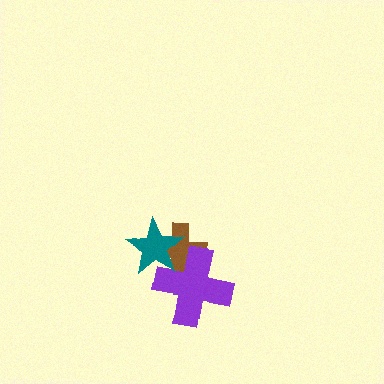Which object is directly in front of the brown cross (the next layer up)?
The purple cross is directly in front of the brown cross.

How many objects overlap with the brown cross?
2 objects overlap with the brown cross.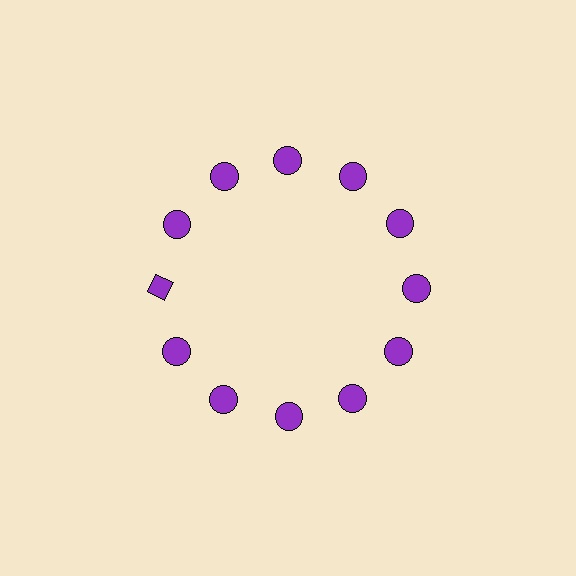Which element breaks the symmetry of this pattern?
The purple diamond at roughly the 9 o'clock position breaks the symmetry. All other shapes are purple circles.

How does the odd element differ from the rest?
It has a different shape: diamond instead of circle.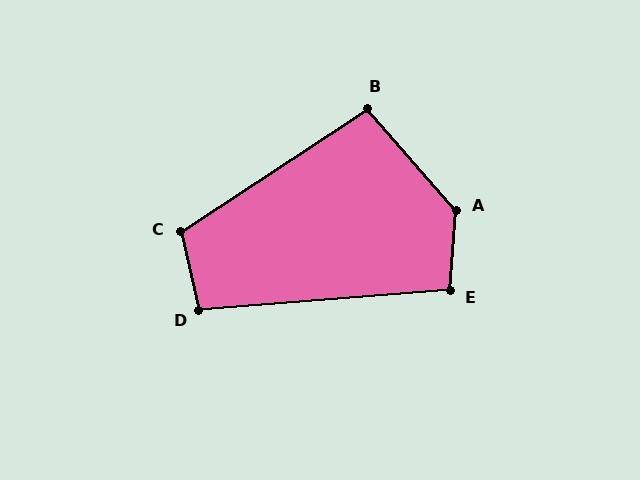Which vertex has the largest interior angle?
A, at approximately 134 degrees.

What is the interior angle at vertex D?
Approximately 99 degrees (obtuse).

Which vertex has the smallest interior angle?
B, at approximately 98 degrees.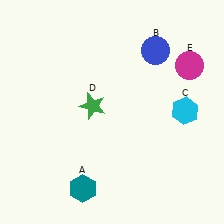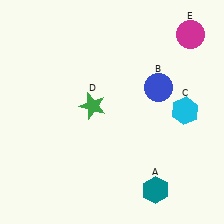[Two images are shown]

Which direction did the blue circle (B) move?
The blue circle (B) moved down.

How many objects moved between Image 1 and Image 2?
3 objects moved between the two images.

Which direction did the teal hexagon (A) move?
The teal hexagon (A) moved right.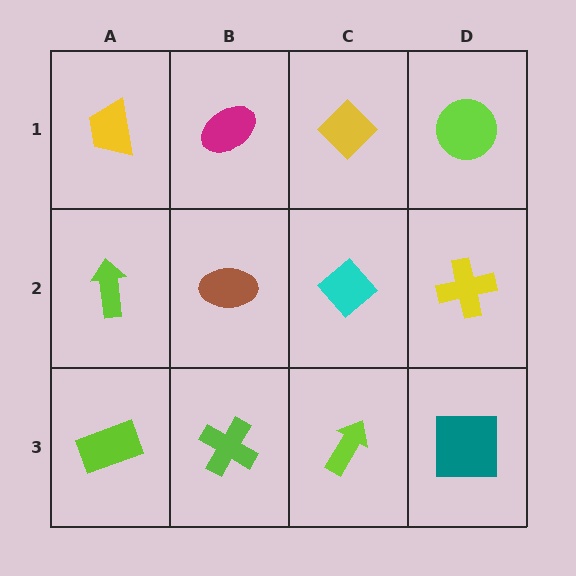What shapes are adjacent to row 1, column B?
A brown ellipse (row 2, column B), a yellow trapezoid (row 1, column A), a yellow diamond (row 1, column C).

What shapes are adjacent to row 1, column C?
A cyan diamond (row 2, column C), a magenta ellipse (row 1, column B), a lime circle (row 1, column D).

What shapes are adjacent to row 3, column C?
A cyan diamond (row 2, column C), a lime cross (row 3, column B), a teal square (row 3, column D).